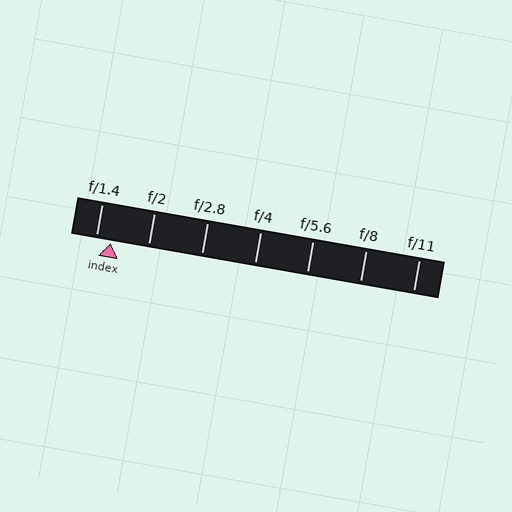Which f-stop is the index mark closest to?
The index mark is closest to f/1.4.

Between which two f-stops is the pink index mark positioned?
The index mark is between f/1.4 and f/2.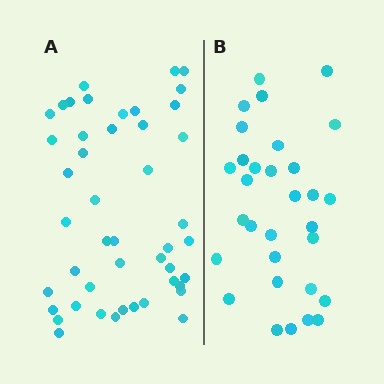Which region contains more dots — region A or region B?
Region A (the left region) has more dots.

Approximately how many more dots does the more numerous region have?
Region A has approximately 15 more dots than region B.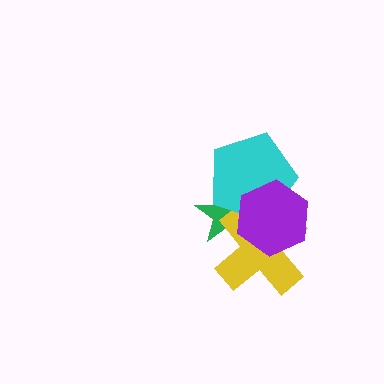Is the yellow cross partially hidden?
Yes, it is partially covered by another shape.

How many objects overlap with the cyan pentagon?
3 objects overlap with the cyan pentagon.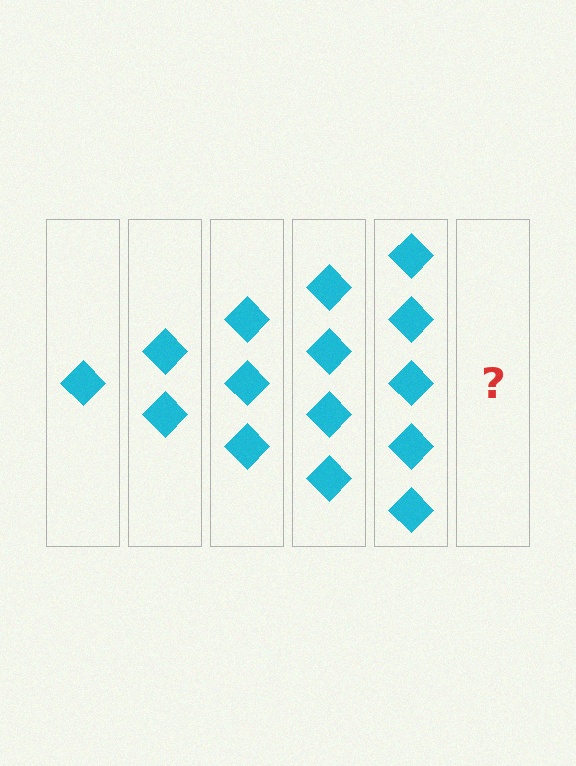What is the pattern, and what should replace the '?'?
The pattern is that each step adds one more diamond. The '?' should be 6 diamonds.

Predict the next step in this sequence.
The next step is 6 diamonds.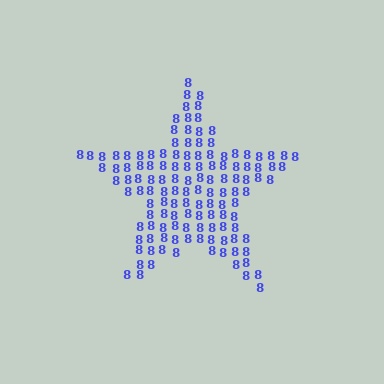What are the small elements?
The small elements are digit 8's.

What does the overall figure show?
The overall figure shows a star.